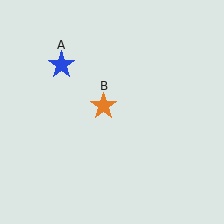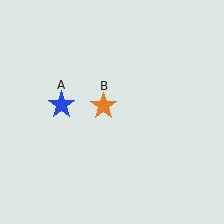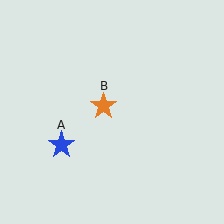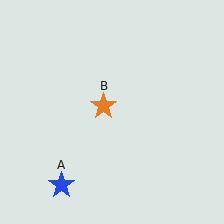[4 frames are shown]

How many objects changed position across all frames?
1 object changed position: blue star (object A).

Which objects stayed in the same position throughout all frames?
Orange star (object B) remained stationary.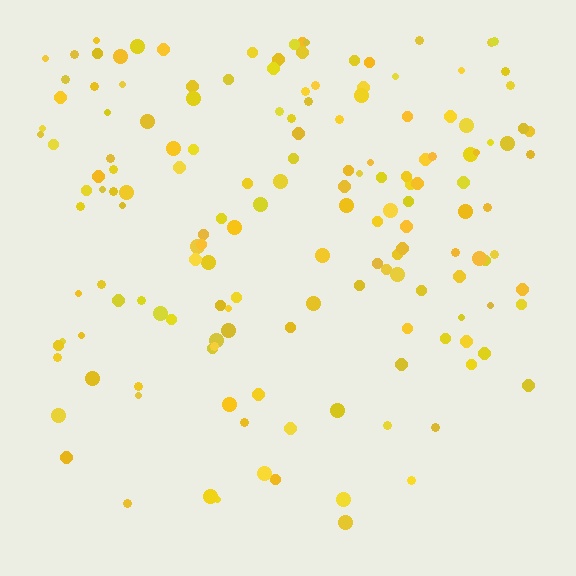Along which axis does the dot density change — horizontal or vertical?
Vertical.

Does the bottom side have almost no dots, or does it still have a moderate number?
Still a moderate number, just noticeably fewer than the top.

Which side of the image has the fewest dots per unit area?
The bottom.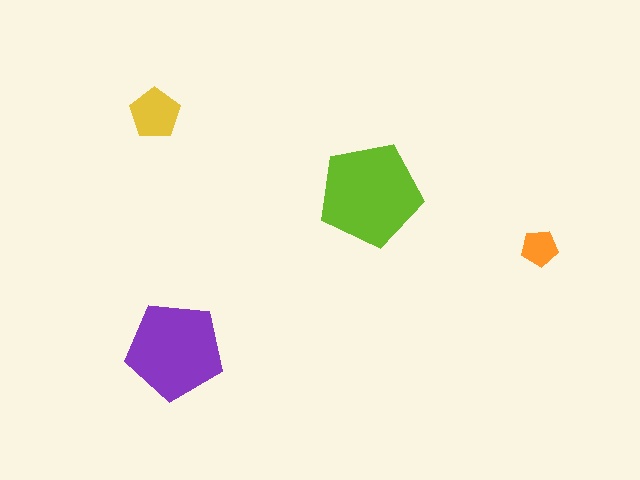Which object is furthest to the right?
The orange pentagon is rightmost.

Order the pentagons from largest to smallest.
the lime one, the purple one, the yellow one, the orange one.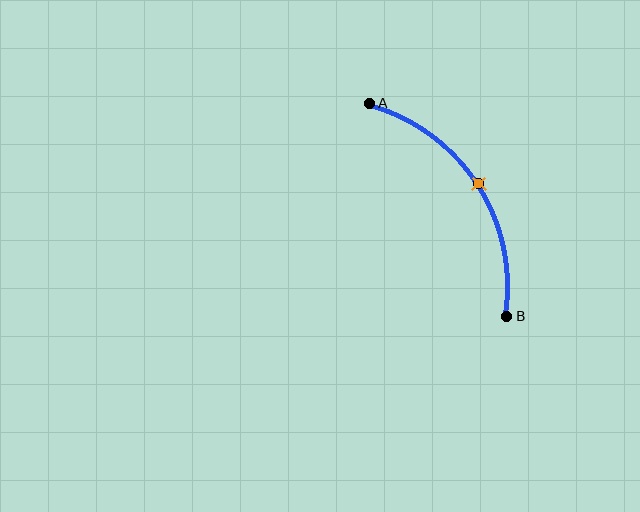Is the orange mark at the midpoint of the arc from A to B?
Yes. The orange mark lies on the arc at equal arc-length from both A and B — it is the arc midpoint.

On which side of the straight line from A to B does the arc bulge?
The arc bulges to the right of the straight line connecting A and B.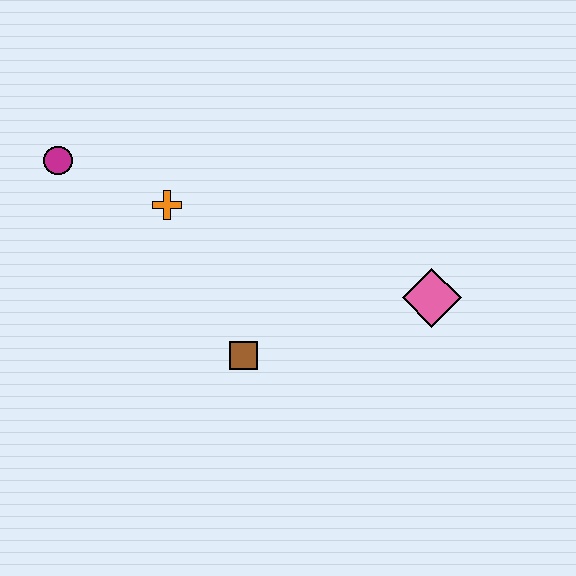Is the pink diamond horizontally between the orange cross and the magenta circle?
No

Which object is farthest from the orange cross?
The pink diamond is farthest from the orange cross.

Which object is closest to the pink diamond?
The brown square is closest to the pink diamond.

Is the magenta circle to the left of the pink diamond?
Yes